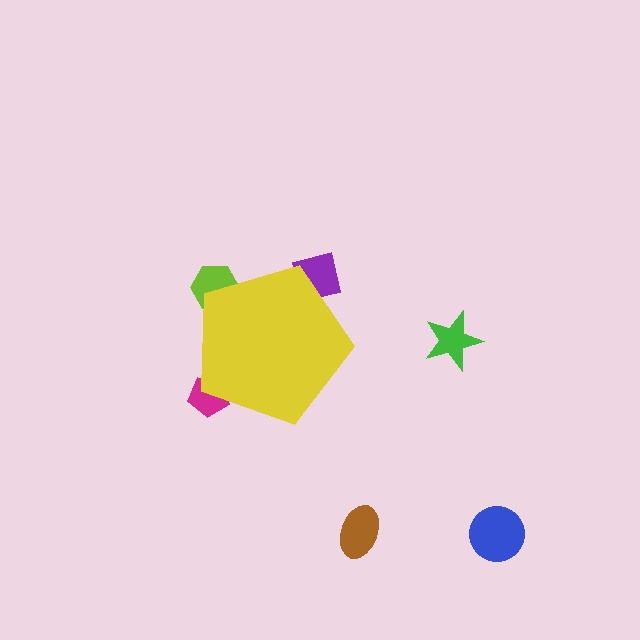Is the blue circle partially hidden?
No, the blue circle is fully visible.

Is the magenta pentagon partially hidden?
Yes, the magenta pentagon is partially hidden behind the yellow pentagon.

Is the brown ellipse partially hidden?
No, the brown ellipse is fully visible.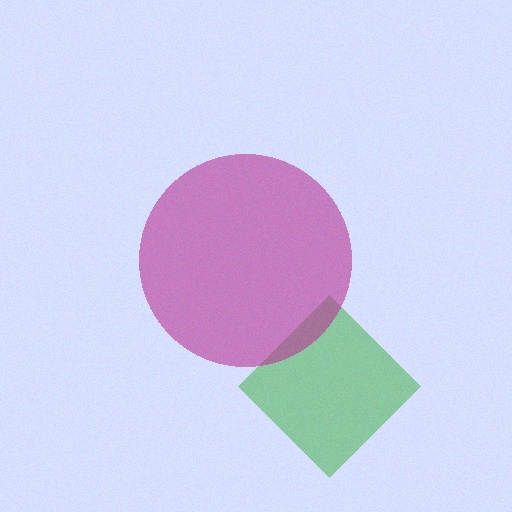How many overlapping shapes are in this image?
There are 2 overlapping shapes in the image.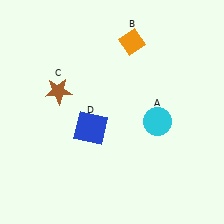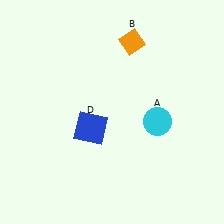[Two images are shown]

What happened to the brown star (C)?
The brown star (C) was removed in Image 2. It was in the top-left area of Image 1.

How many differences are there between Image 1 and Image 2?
There is 1 difference between the two images.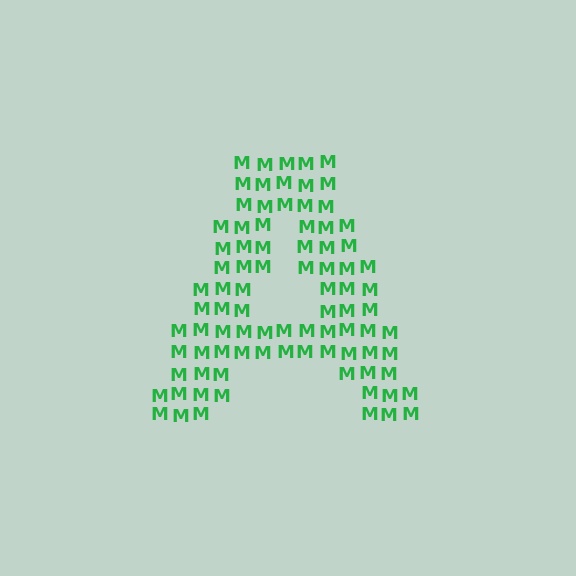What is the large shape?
The large shape is the letter A.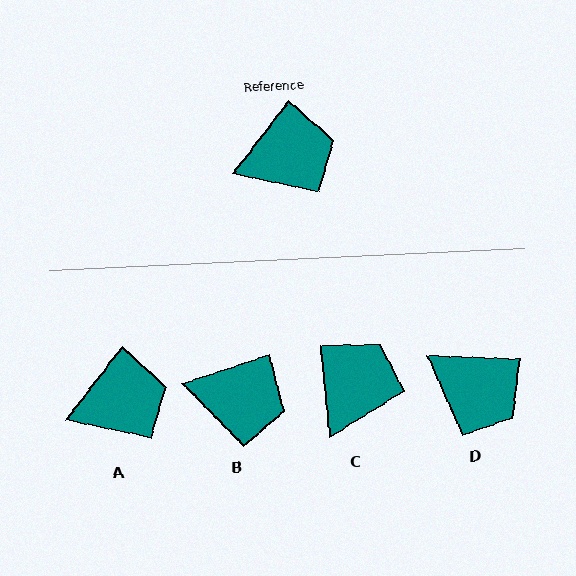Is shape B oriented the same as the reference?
No, it is off by about 34 degrees.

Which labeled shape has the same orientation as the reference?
A.